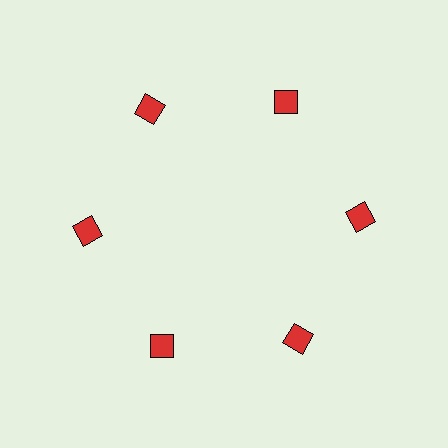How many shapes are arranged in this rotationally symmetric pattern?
There are 6 shapes, arranged in 6 groups of 1.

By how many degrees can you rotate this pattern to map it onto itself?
The pattern maps onto itself every 60 degrees of rotation.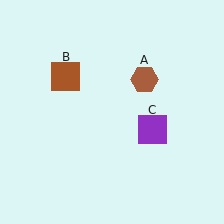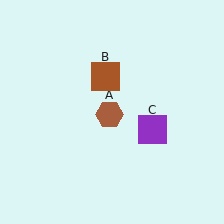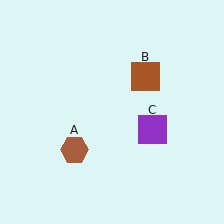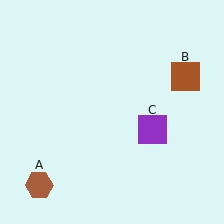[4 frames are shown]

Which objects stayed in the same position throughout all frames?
Purple square (object C) remained stationary.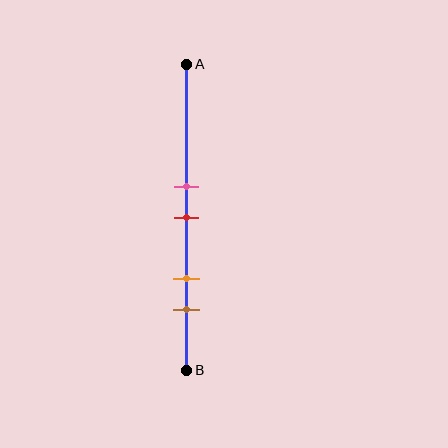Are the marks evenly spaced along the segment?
No, the marks are not evenly spaced.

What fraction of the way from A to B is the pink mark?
The pink mark is approximately 40% (0.4) of the way from A to B.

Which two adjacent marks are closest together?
The pink and red marks are the closest adjacent pair.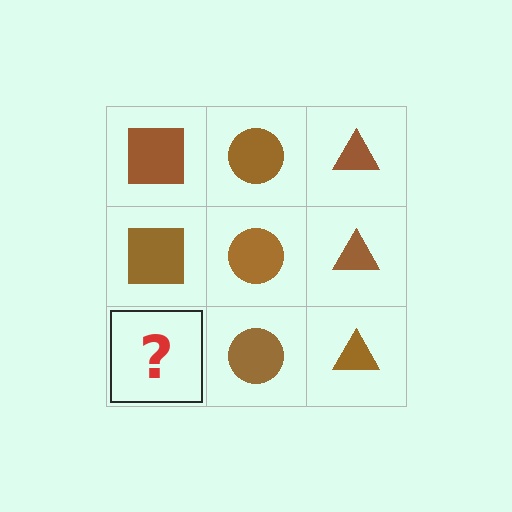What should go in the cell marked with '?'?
The missing cell should contain a brown square.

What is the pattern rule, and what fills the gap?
The rule is that each column has a consistent shape. The gap should be filled with a brown square.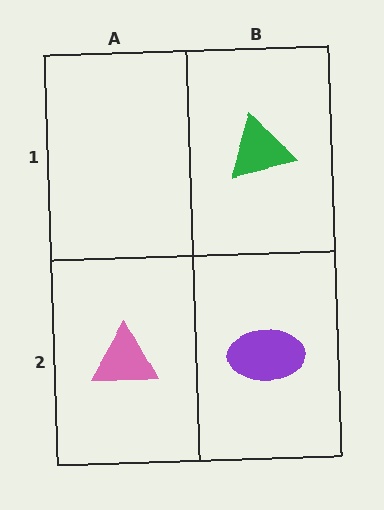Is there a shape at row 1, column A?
No, that cell is empty.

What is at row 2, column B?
A purple ellipse.